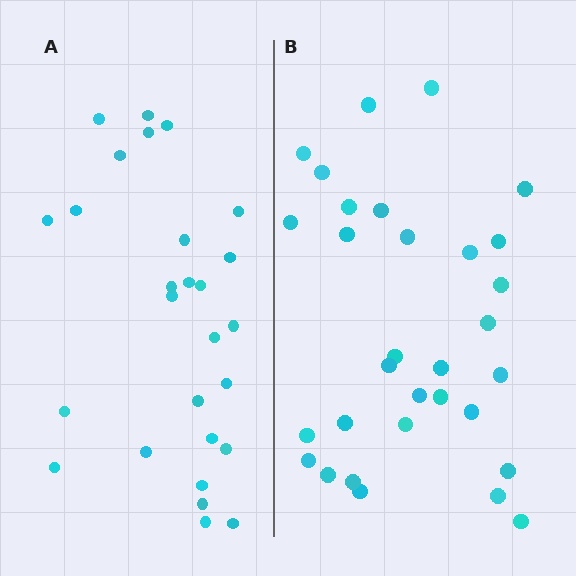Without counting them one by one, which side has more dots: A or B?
Region B (the right region) has more dots.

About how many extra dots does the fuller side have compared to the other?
Region B has about 4 more dots than region A.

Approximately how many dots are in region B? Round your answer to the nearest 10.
About 30 dots. (The exact count is 31, which rounds to 30.)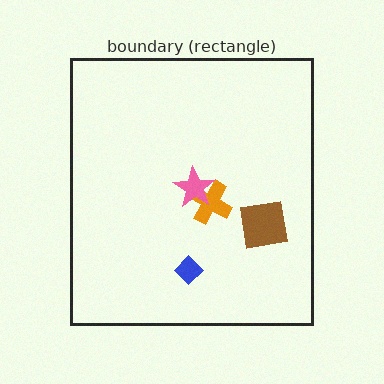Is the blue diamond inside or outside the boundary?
Inside.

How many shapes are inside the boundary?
4 inside, 0 outside.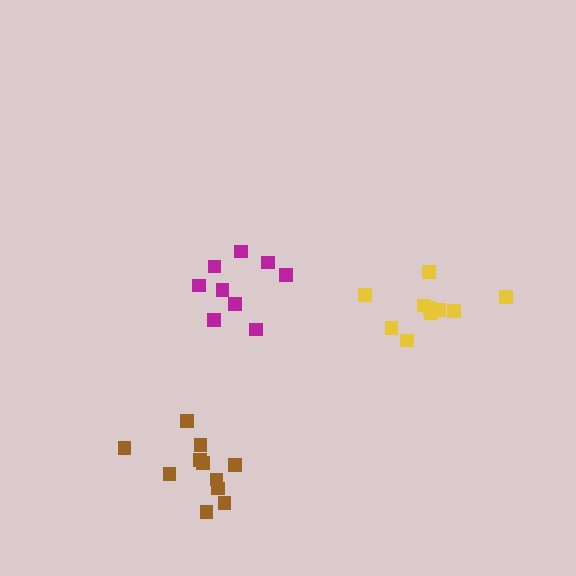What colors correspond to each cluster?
The clusters are colored: brown, yellow, magenta.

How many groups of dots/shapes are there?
There are 3 groups.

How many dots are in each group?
Group 1: 11 dots, Group 2: 10 dots, Group 3: 9 dots (30 total).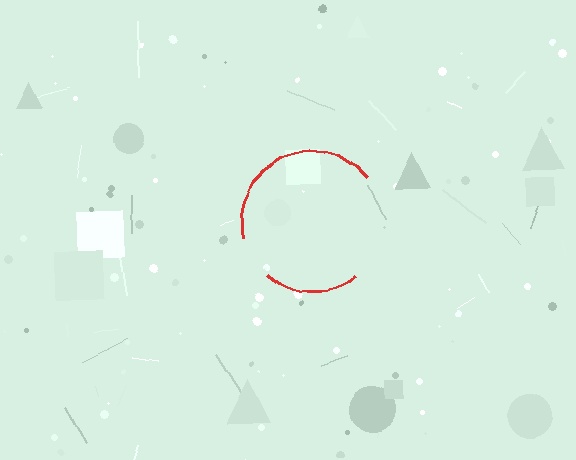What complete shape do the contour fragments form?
The contour fragments form a circle.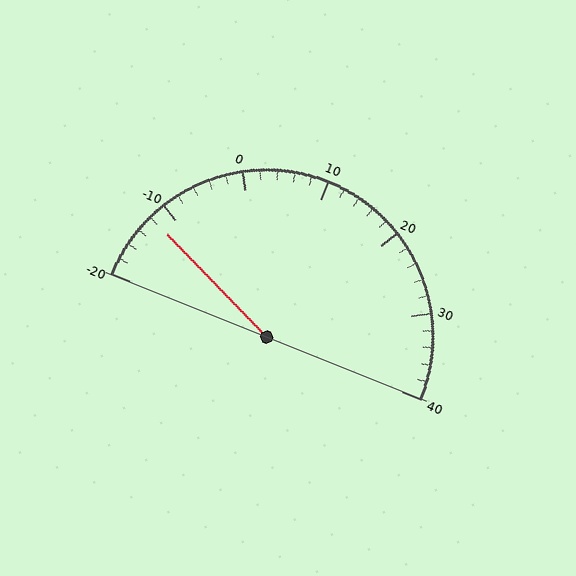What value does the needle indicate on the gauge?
The needle indicates approximately -12.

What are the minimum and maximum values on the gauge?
The gauge ranges from -20 to 40.